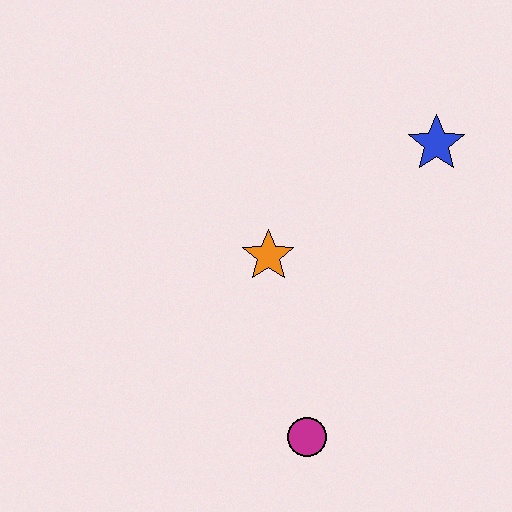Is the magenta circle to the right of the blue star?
No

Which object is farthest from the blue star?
The magenta circle is farthest from the blue star.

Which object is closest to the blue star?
The orange star is closest to the blue star.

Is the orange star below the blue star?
Yes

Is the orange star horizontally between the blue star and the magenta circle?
No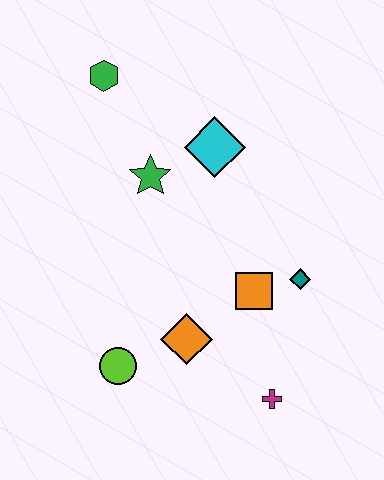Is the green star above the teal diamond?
Yes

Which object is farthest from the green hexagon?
The magenta cross is farthest from the green hexagon.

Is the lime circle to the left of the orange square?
Yes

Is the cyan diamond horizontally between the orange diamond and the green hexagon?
No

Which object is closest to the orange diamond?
The lime circle is closest to the orange diamond.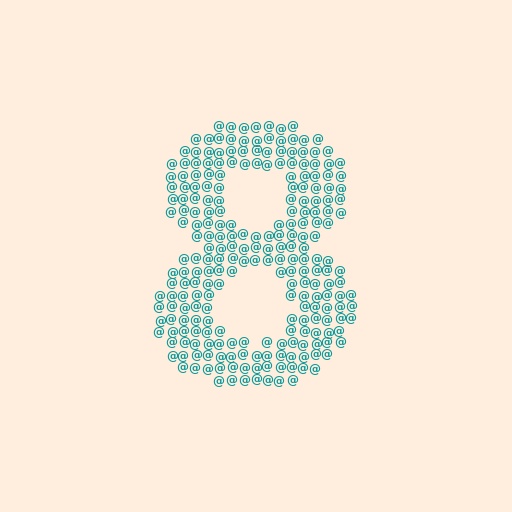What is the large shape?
The large shape is the digit 8.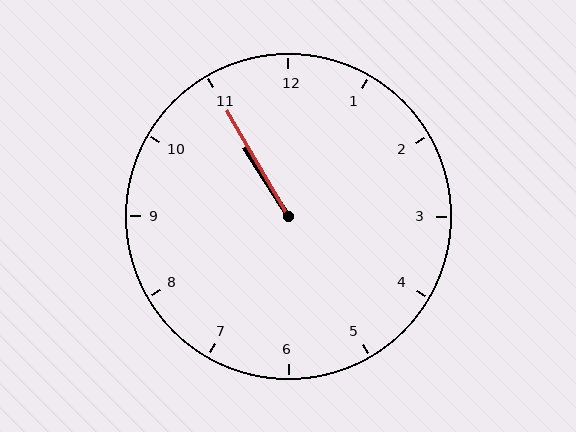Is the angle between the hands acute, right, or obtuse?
It is acute.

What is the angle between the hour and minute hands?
Approximately 2 degrees.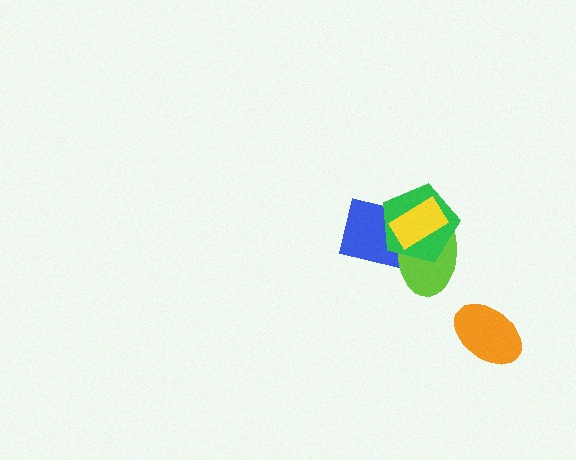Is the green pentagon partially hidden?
Yes, it is partially covered by another shape.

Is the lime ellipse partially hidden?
Yes, it is partially covered by another shape.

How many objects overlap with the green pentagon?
3 objects overlap with the green pentagon.